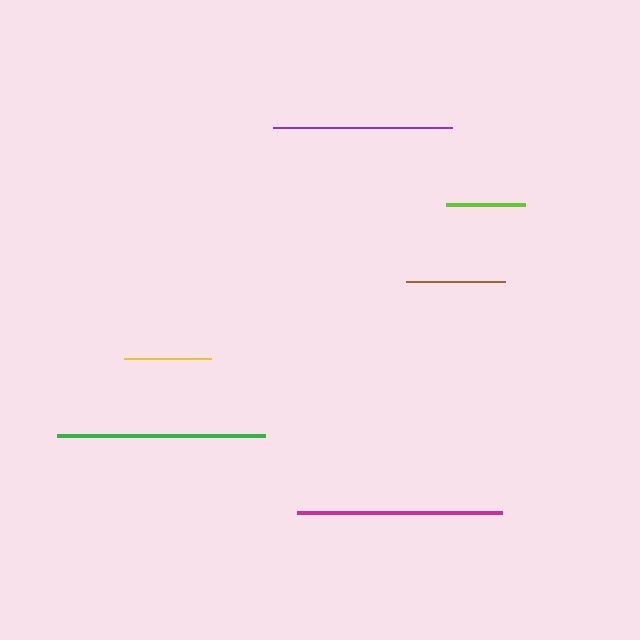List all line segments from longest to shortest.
From longest to shortest: green, magenta, purple, brown, yellow, lime.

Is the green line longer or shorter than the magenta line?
The green line is longer than the magenta line.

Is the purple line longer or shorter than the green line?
The green line is longer than the purple line.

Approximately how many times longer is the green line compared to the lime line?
The green line is approximately 2.6 times the length of the lime line.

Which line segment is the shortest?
The lime line is the shortest at approximately 79 pixels.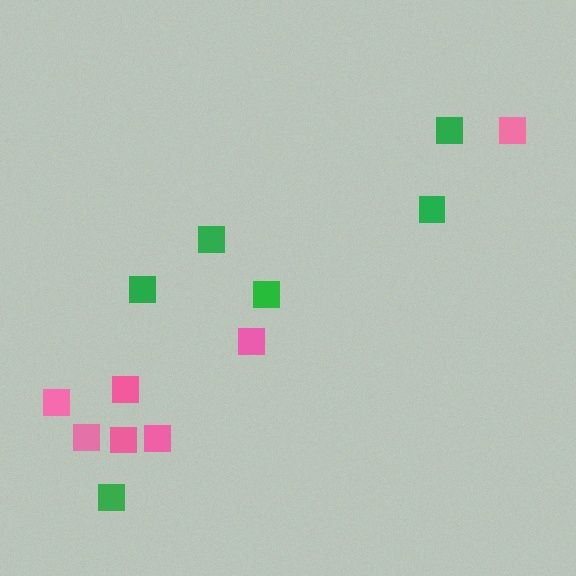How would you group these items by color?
There are 2 groups: one group of pink squares (7) and one group of green squares (6).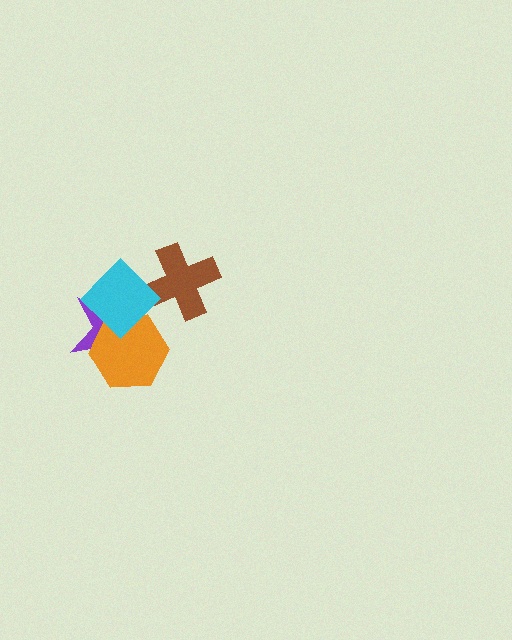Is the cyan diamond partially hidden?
No, no other shape covers it.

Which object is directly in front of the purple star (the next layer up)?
The orange hexagon is directly in front of the purple star.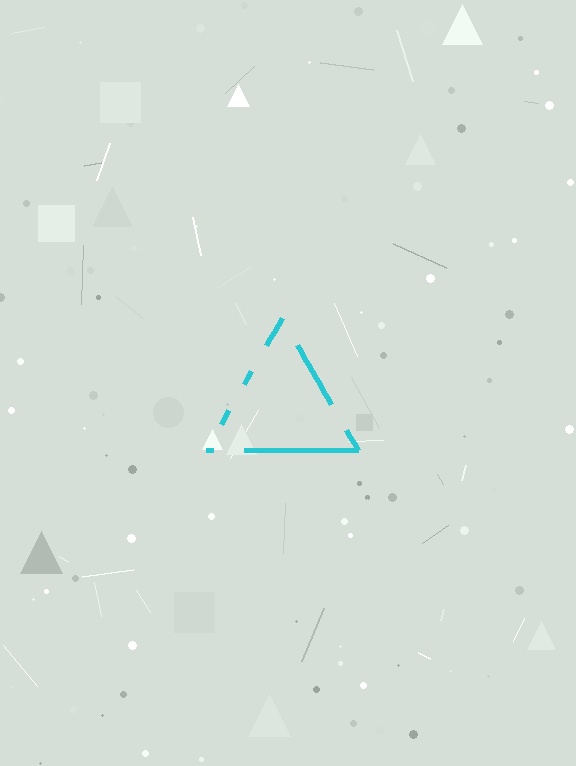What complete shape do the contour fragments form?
The contour fragments form a triangle.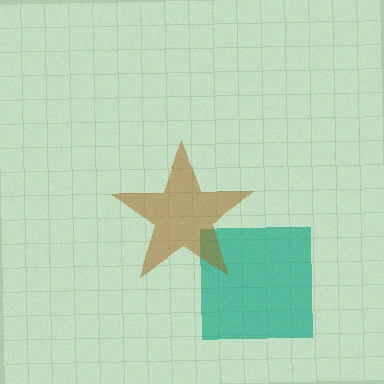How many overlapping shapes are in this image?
There are 2 overlapping shapes in the image.